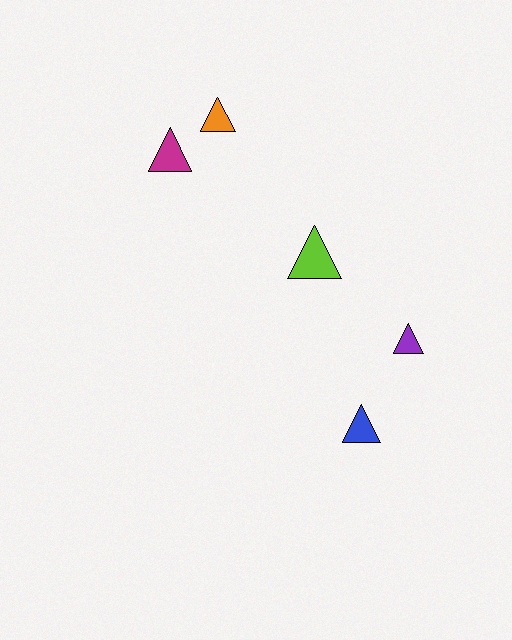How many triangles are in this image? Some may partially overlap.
There are 5 triangles.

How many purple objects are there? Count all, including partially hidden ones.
There is 1 purple object.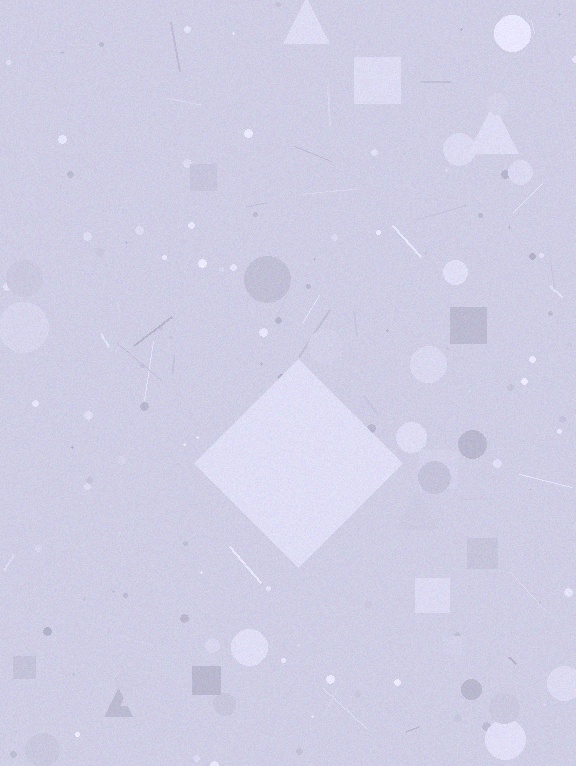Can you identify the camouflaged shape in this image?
The camouflaged shape is a diamond.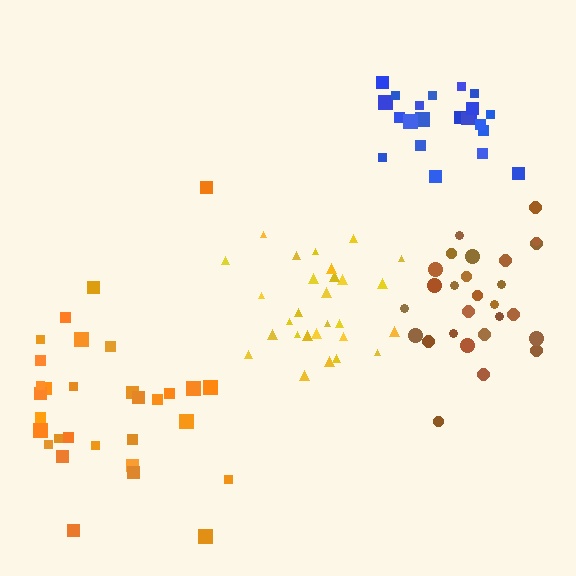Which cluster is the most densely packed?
Yellow.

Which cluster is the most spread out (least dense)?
Orange.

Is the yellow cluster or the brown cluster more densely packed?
Yellow.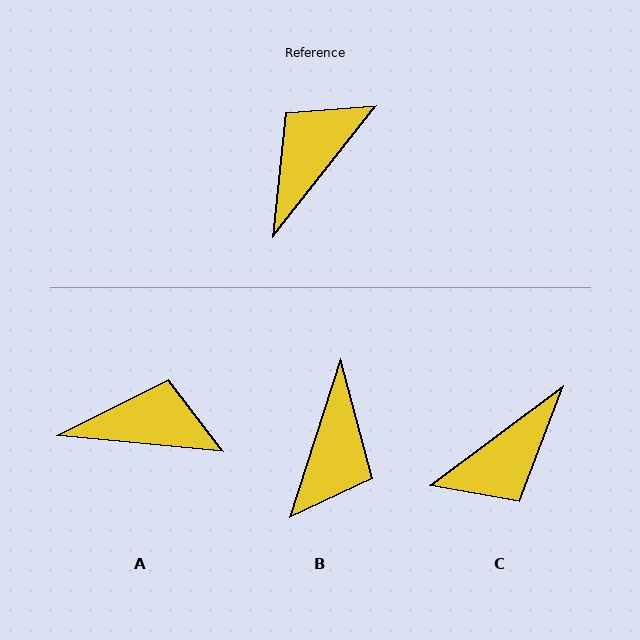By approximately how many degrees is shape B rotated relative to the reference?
Approximately 159 degrees clockwise.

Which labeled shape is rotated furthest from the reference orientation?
C, about 165 degrees away.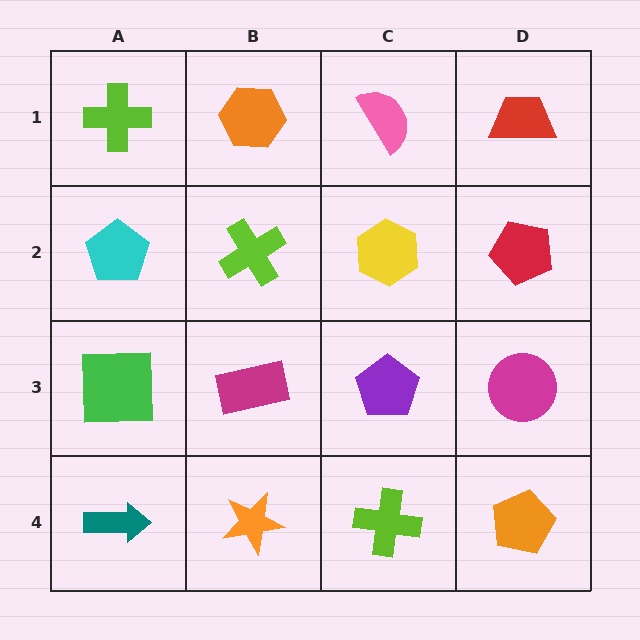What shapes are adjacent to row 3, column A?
A cyan pentagon (row 2, column A), a teal arrow (row 4, column A), a magenta rectangle (row 3, column B).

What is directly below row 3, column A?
A teal arrow.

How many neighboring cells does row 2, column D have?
3.